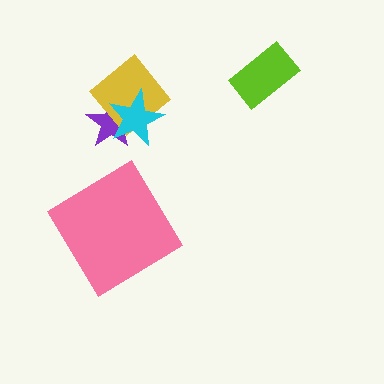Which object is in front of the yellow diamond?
The cyan star is in front of the yellow diamond.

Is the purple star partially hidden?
Yes, it is partially covered by another shape.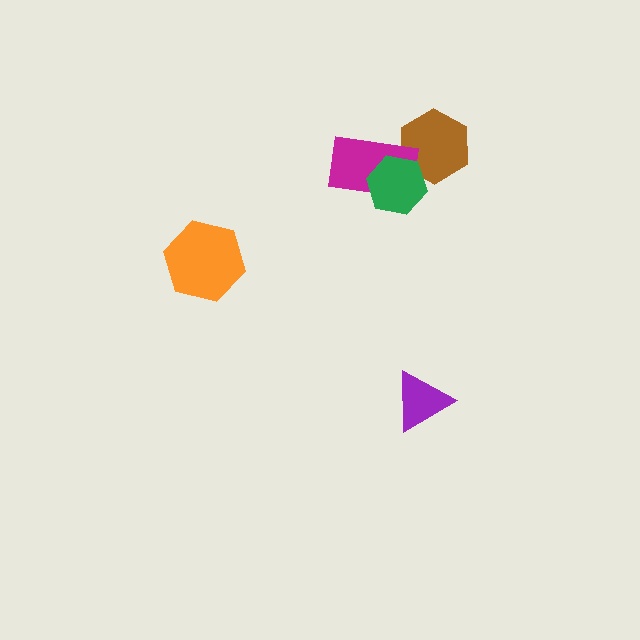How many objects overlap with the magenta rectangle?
2 objects overlap with the magenta rectangle.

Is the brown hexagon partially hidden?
Yes, it is partially covered by another shape.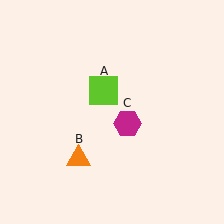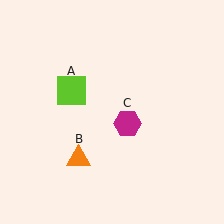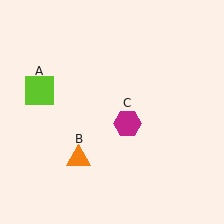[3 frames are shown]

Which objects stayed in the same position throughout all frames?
Orange triangle (object B) and magenta hexagon (object C) remained stationary.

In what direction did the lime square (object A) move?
The lime square (object A) moved left.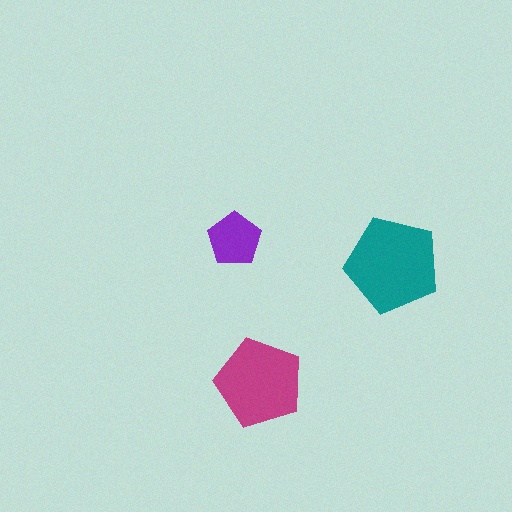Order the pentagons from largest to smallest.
the teal one, the magenta one, the purple one.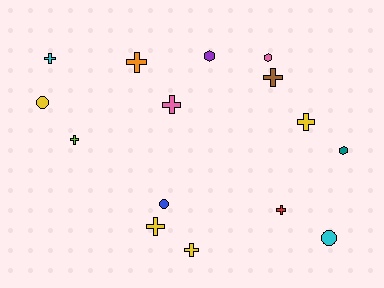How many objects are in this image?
There are 15 objects.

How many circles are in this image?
There are 3 circles.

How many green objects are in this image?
There are no green objects.